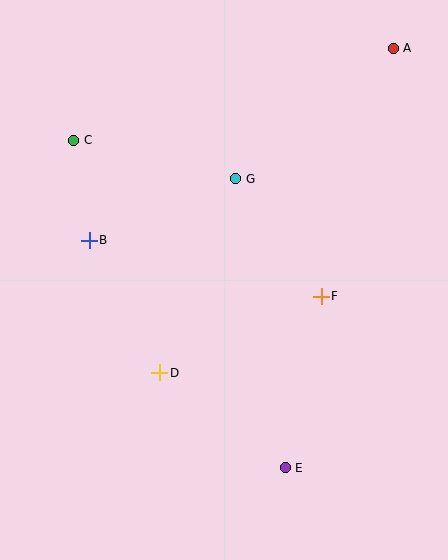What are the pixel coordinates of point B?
Point B is at (89, 240).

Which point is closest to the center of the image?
Point F at (321, 296) is closest to the center.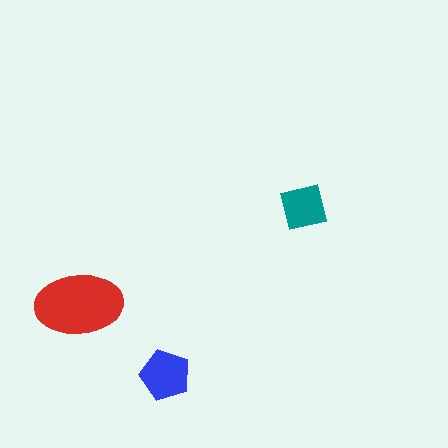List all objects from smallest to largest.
The teal square, the blue pentagon, the red ellipse.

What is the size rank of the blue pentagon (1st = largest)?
2nd.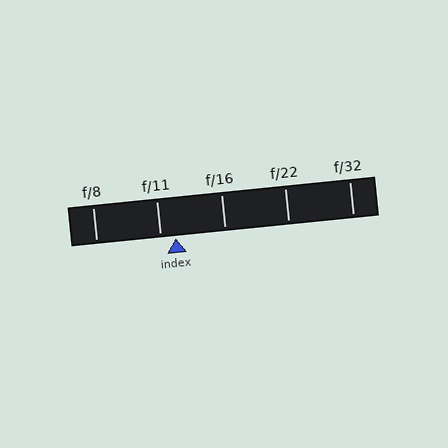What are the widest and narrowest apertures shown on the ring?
The widest aperture shown is f/8 and the narrowest is f/32.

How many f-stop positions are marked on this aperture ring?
There are 5 f-stop positions marked.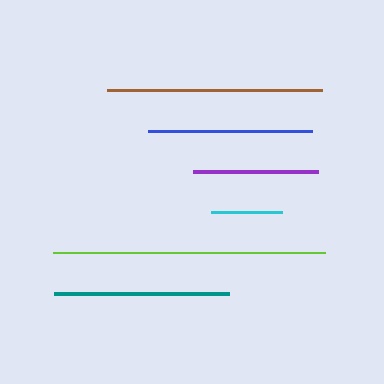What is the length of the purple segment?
The purple segment is approximately 125 pixels long.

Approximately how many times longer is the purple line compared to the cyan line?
The purple line is approximately 1.8 times the length of the cyan line.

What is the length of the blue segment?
The blue segment is approximately 164 pixels long.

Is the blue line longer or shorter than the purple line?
The blue line is longer than the purple line.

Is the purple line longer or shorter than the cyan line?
The purple line is longer than the cyan line.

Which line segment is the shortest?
The cyan line is the shortest at approximately 71 pixels.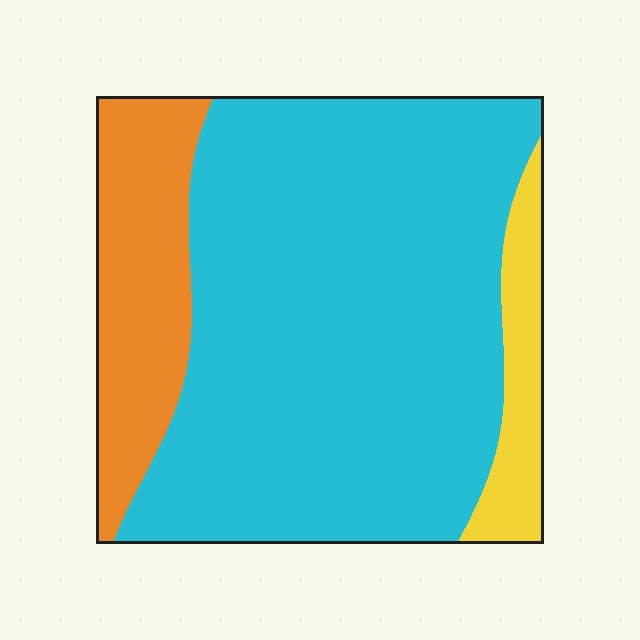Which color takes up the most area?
Cyan, at roughly 75%.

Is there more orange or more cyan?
Cyan.